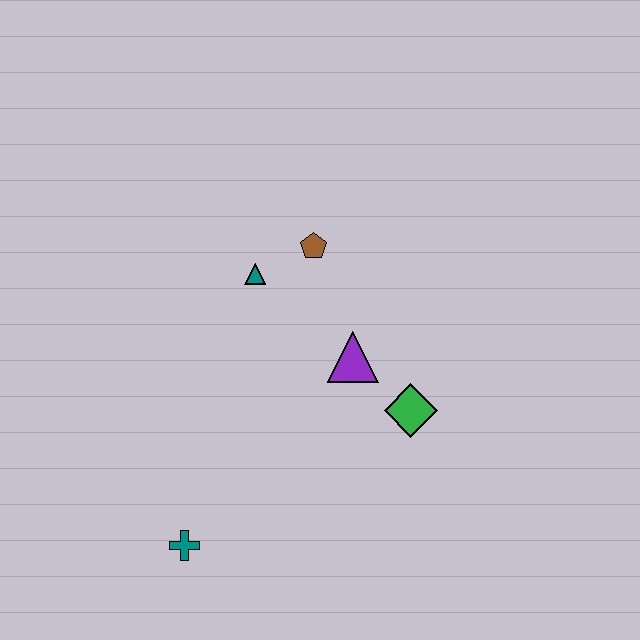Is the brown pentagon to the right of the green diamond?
No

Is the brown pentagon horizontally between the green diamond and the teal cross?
Yes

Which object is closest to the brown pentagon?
The teal triangle is closest to the brown pentagon.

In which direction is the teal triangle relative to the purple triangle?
The teal triangle is to the left of the purple triangle.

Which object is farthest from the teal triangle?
The teal cross is farthest from the teal triangle.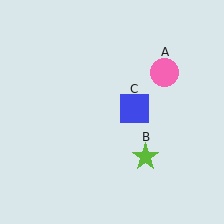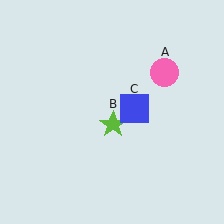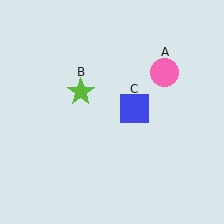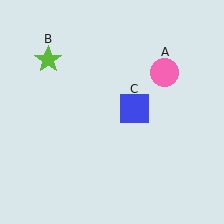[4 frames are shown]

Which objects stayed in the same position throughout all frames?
Pink circle (object A) and blue square (object C) remained stationary.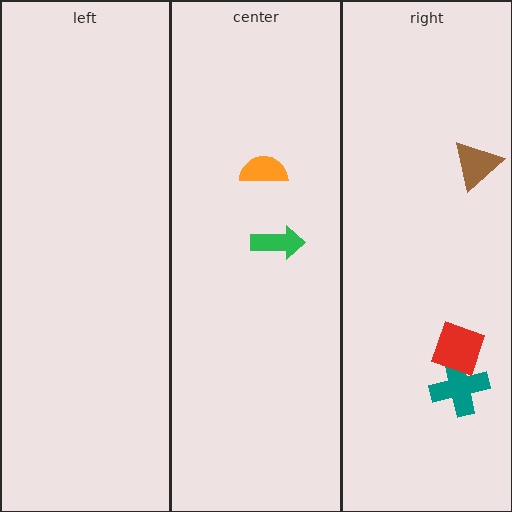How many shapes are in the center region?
2.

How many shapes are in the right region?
3.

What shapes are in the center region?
The orange semicircle, the green arrow.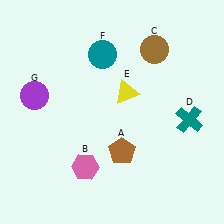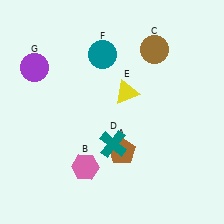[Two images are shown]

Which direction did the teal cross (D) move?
The teal cross (D) moved left.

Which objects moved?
The objects that moved are: the teal cross (D), the purple circle (G).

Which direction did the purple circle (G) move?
The purple circle (G) moved up.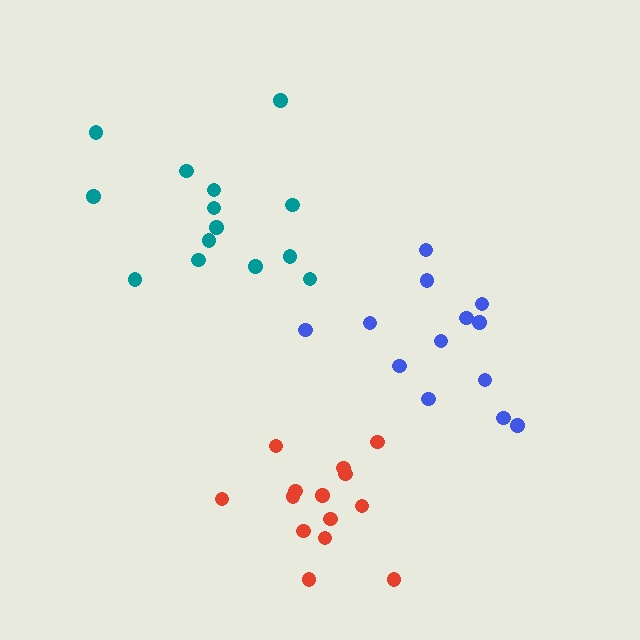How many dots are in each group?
Group 1: 14 dots, Group 2: 13 dots, Group 3: 14 dots (41 total).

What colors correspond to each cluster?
The clusters are colored: red, blue, teal.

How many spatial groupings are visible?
There are 3 spatial groupings.